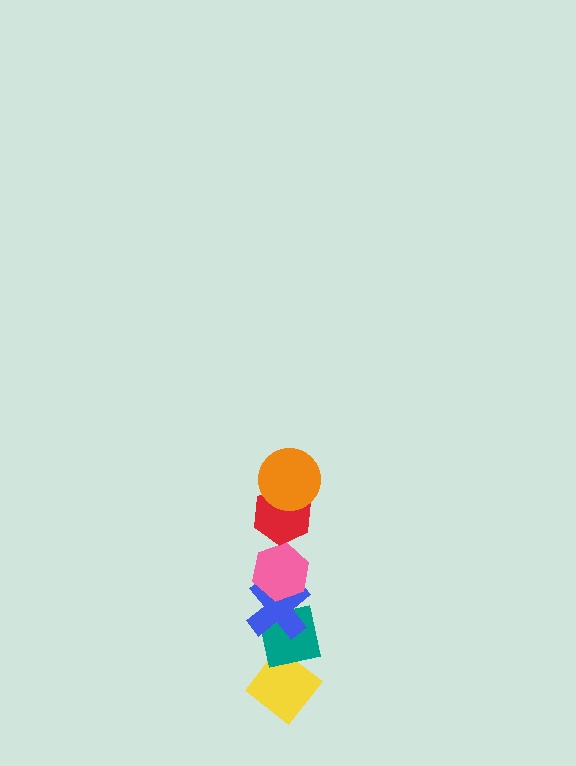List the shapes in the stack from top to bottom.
From top to bottom: the orange circle, the red hexagon, the pink hexagon, the blue cross, the teal square, the yellow diamond.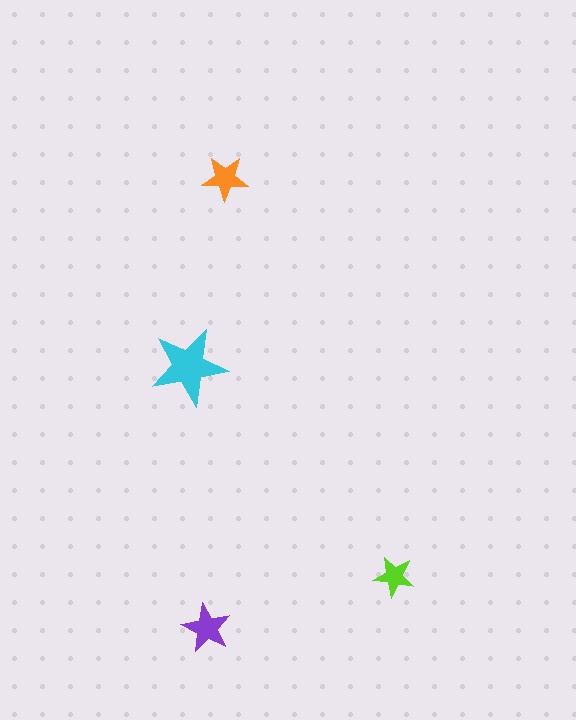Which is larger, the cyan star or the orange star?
The cyan one.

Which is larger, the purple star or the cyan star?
The cyan one.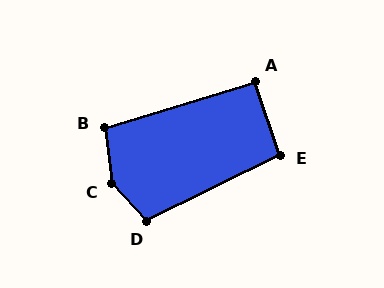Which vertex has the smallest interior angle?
A, at approximately 92 degrees.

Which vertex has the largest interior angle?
C, at approximately 145 degrees.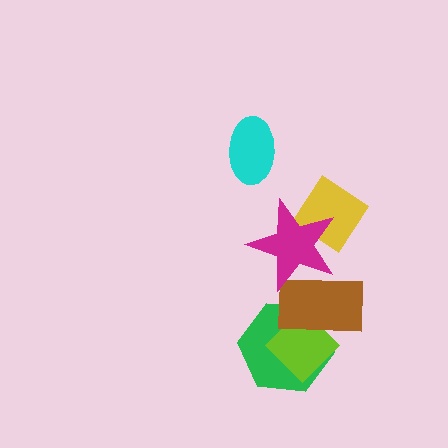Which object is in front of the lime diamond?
The brown rectangle is in front of the lime diamond.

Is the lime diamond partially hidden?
Yes, it is partially covered by another shape.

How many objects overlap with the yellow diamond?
1 object overlaps with the yellow diamond.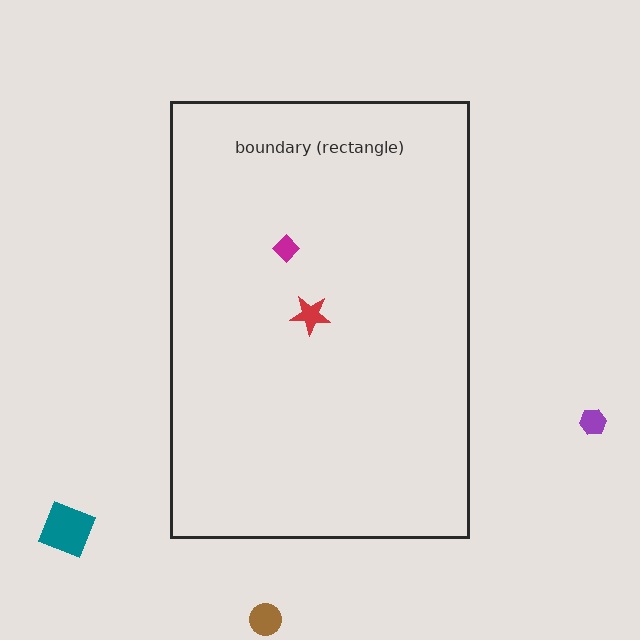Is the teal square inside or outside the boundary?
Outside.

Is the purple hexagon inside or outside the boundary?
Outside.